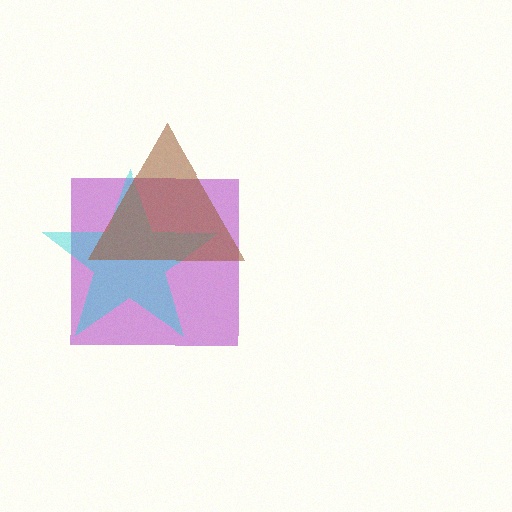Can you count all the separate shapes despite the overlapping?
Yes, there are 3 separate shapes.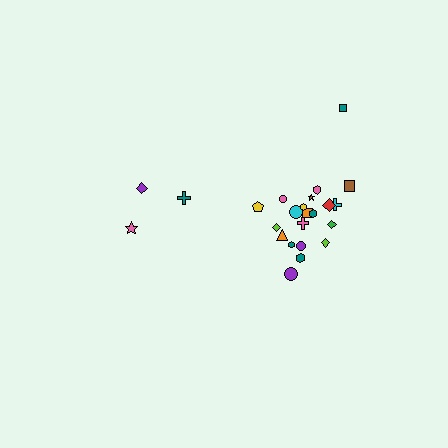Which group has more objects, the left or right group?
The right group.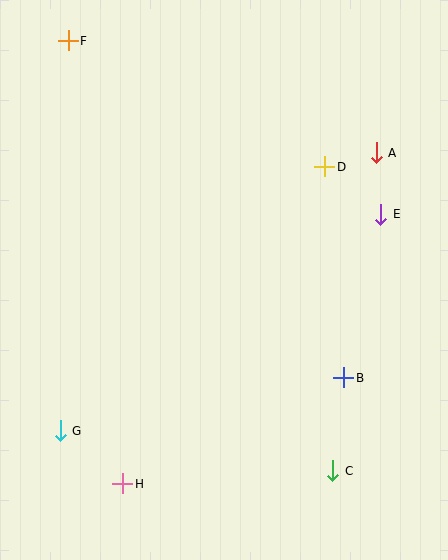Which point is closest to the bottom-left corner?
Point G is closest to the bottom-left corner.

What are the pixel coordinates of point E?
Point E is at (381, 214).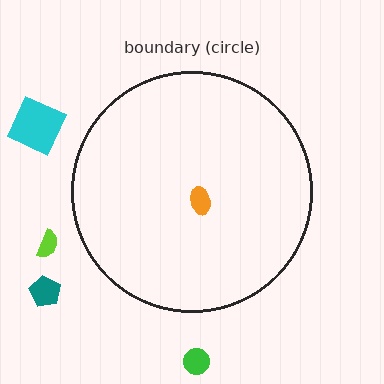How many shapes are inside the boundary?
1 inside, 4 outside.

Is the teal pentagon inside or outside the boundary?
Outside.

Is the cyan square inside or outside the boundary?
Outside.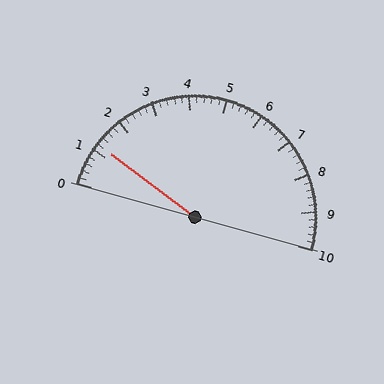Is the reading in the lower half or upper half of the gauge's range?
The reading is in the lower half of the range (0 to 10).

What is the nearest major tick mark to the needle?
The nearest major tick mark is 1.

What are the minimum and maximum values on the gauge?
The gauge ranges from 0 to 10.